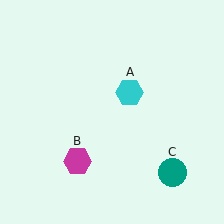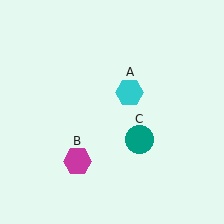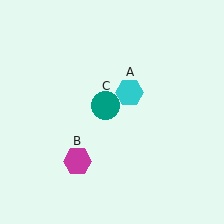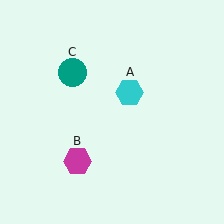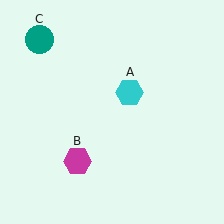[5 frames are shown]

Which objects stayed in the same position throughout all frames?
Cyan hexagon (object A) and magenta hexagon (object B) remained stationary.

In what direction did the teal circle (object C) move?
The teal circle (object C) moved up and to the left.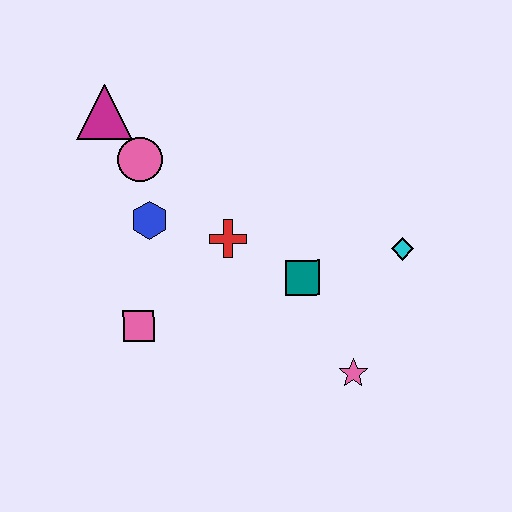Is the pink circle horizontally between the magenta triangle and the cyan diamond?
Yes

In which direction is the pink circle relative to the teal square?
The pink circle is to the left of the teal square.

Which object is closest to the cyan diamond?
The teal square is closest to the cyan diamond.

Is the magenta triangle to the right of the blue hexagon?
No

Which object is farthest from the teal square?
The magenta triangle is farthest from the teal square.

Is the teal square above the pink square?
Yes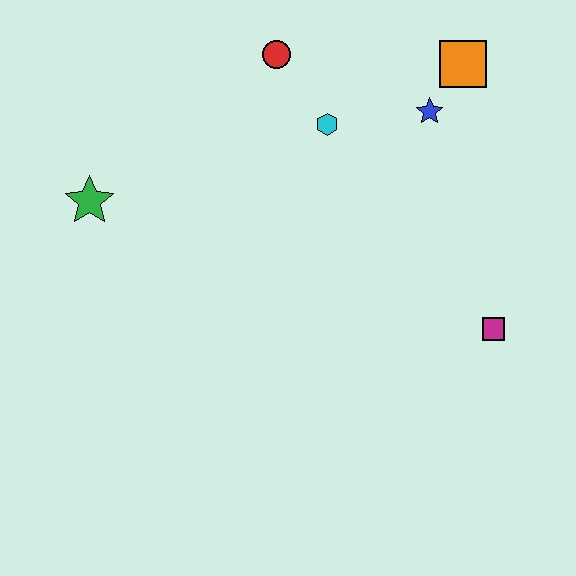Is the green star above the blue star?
No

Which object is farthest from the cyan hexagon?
The magenta square is farthest from the cyan hexagon.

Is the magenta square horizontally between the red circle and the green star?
No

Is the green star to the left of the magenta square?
Yes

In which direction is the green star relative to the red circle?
The green star is to the left of the red circle.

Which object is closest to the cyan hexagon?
The red circle is closest to the cyan hexagon.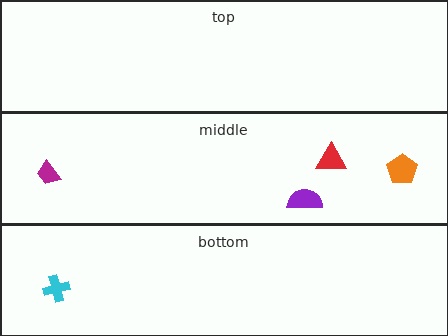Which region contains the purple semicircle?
The middle region.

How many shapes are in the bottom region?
1.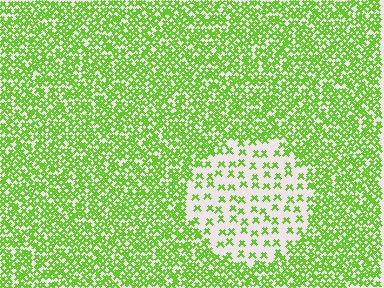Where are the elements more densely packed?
The elements are more densely packed outside the circle boundary.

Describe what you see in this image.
The image contains small lime elements arranged at two different densities. A circle-shaped region is visible where the elements are less densely packed than the surrounding area.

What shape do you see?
I see a circle.